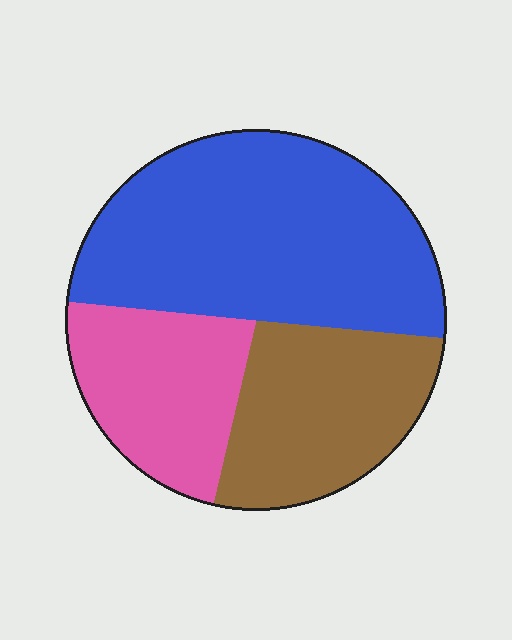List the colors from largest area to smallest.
From largest to smallest: blue, brown, pink.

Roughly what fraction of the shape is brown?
Brown takes up about one quarter (1/4) of the shape.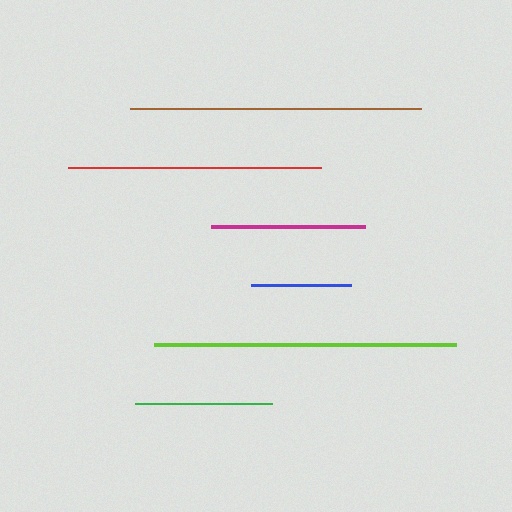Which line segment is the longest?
The lime line is the longest at approximately 303 pixels.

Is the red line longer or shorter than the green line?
The red line is longer than the green line.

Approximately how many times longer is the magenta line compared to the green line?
The magenta line is approximately 1.1 times the length of the green line.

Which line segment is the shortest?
The blue line is the shortest at approximately 100 pixels.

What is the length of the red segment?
The red segment is approximately 253 pixels long.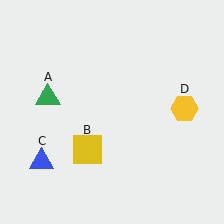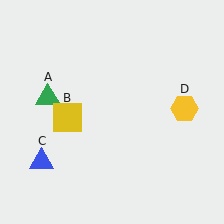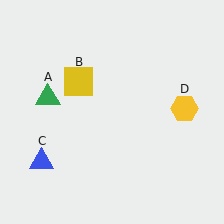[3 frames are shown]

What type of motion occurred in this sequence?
The yellow square (object B) rotated clockwise around the center of the scene.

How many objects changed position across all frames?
1 object changed position: yellow square (object B).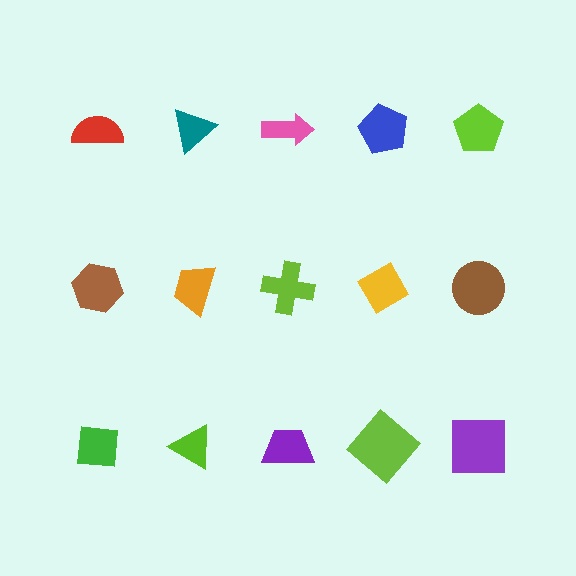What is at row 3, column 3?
A purple trapezoid.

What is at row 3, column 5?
A purple square.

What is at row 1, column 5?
A lime pentagon.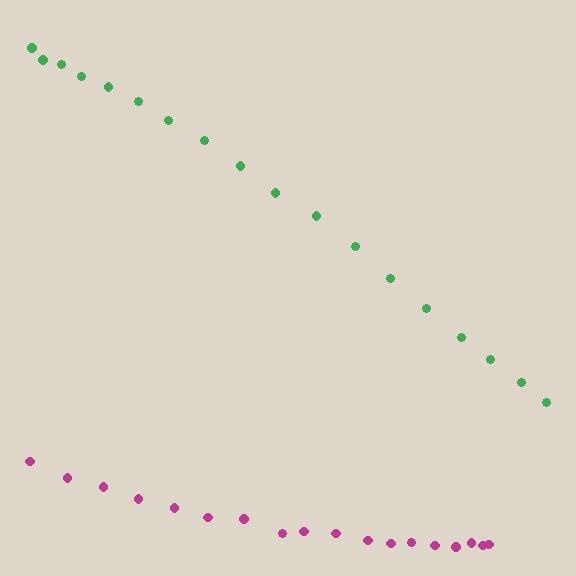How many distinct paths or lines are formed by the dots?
There are 2 distinct paths.